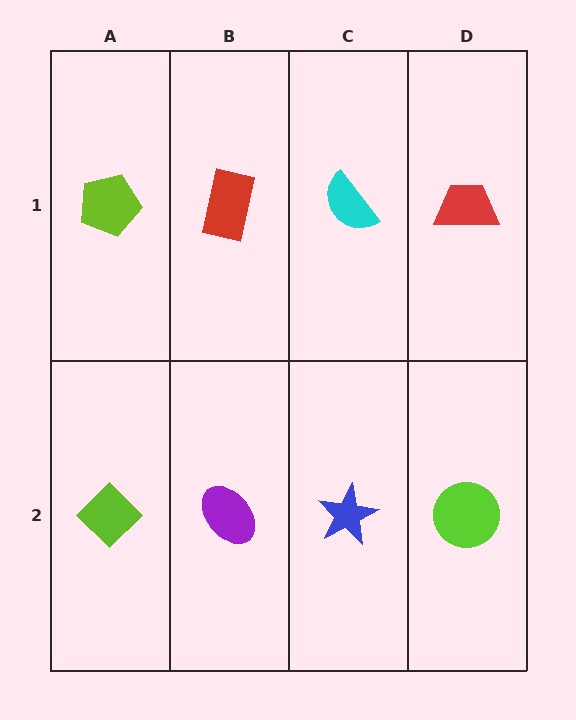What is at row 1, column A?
A lime pentagon.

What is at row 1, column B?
A red rectangle.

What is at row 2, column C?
A blue star.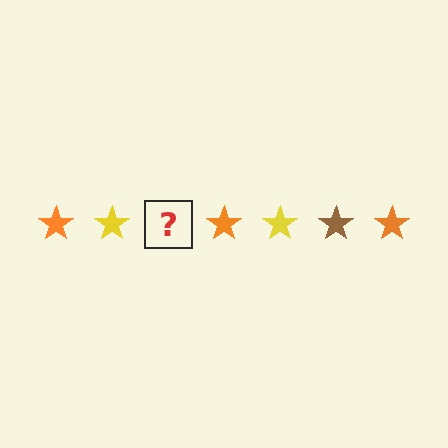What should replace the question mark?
The question mark should be replaced with a brown star.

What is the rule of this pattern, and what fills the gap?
The rule is that the pattern cycles through orange, yellow, brown stars. The gap should be filled with a brown star.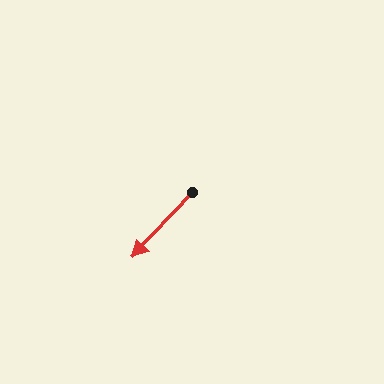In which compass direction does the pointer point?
Southwest.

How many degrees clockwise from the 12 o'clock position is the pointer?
Approximately 223 degrees.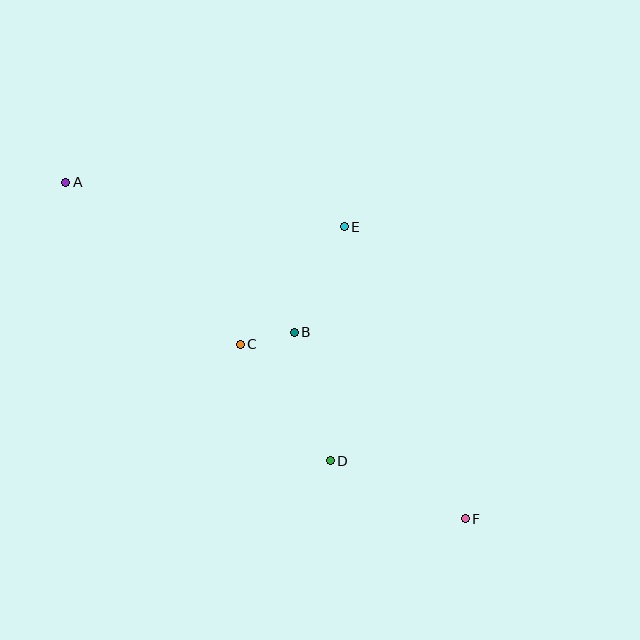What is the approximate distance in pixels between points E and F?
The distance between E and F is approximately 316 pixels.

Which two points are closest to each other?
Points B and C are closest to each other.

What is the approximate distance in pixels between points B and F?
The distance between B and F is approximately 253 pixels.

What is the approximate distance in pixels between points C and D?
The distance between C and D is approximately 147 pixels.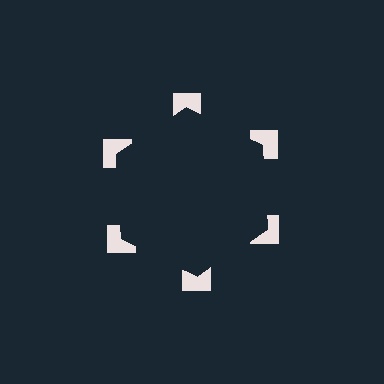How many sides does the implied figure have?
6 sides.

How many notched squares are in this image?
There are 6 — one at each vertex of the illusory hexagon.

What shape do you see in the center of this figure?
An illusory hexagon — its edges are inferred from the aligned wedge cuts in the notched squares, not physically drawn.